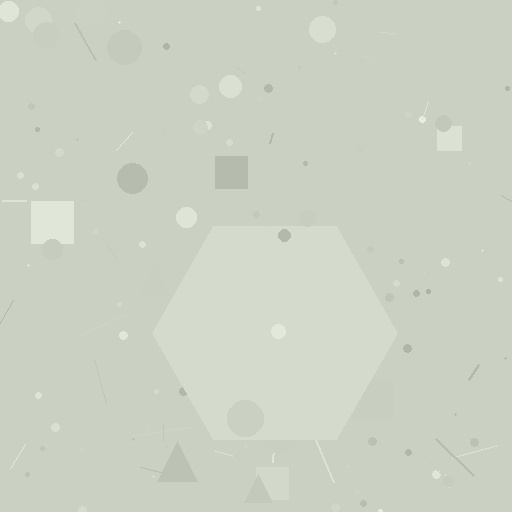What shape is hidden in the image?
A hexagon is hidden in the image.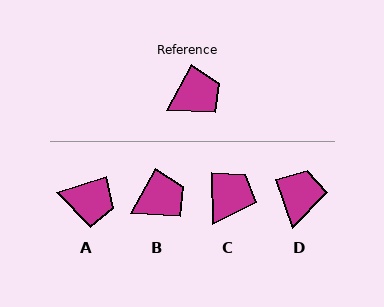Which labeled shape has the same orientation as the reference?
B.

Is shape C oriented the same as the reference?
No, it is off by about 30 degrees.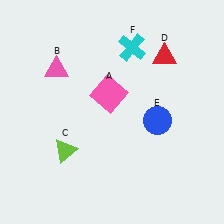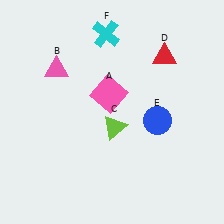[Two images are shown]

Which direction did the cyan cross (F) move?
The cyan cross (F) moved left.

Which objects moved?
The objects that moved are: the lime triangle (C), the cyan cross (F).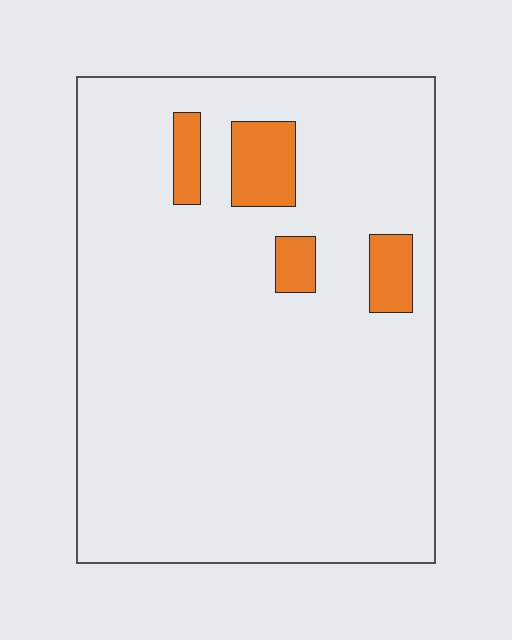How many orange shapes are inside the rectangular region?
4.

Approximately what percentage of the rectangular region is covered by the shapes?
Approximately 10%.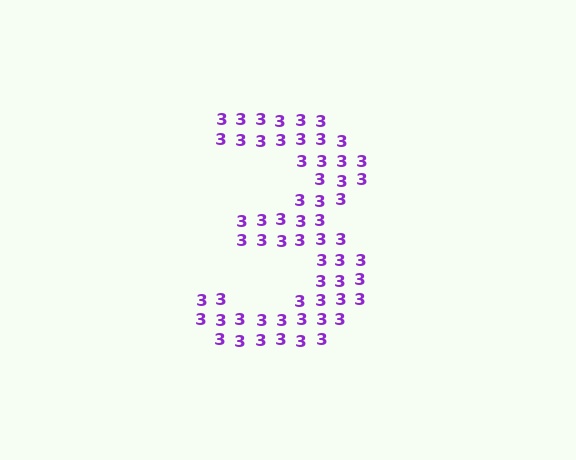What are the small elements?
The small elements are digit 3's.